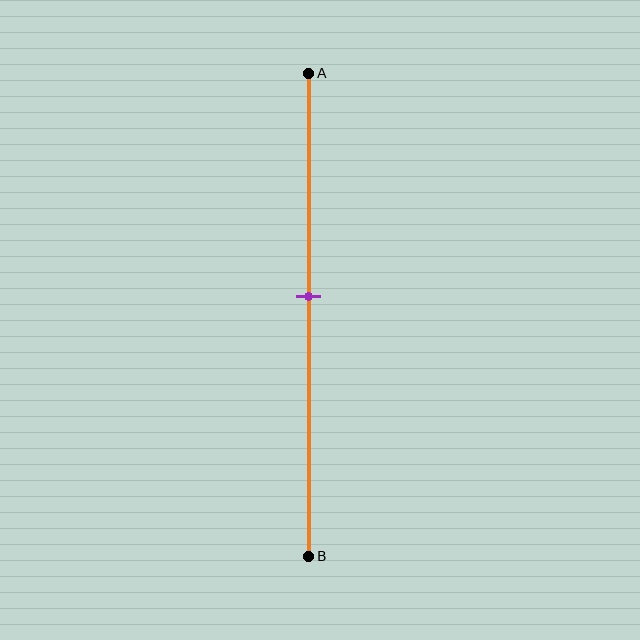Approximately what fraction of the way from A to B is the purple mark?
The purple mark is approximately 45% of the way from A to B.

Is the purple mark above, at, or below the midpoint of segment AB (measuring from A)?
The purple mark is above the midpoint of segment AB.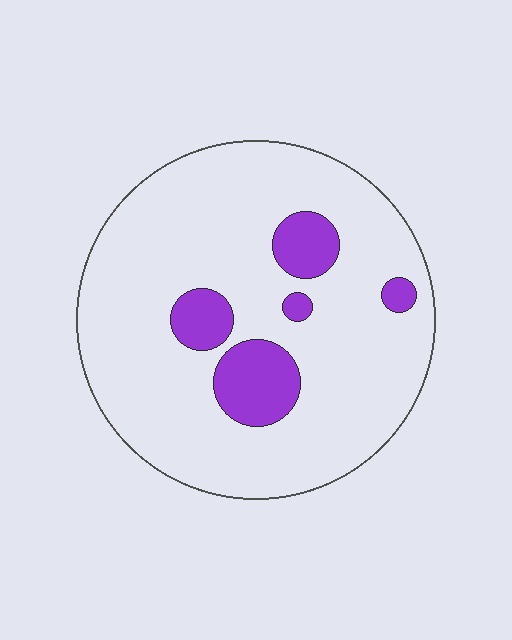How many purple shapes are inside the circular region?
5.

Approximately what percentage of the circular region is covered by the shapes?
Approximately 15%.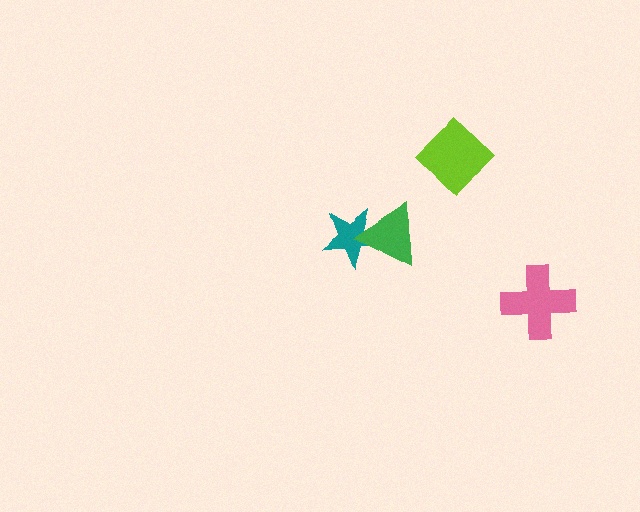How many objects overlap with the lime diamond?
0 objects overlap with the lime diamond.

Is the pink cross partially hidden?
No, no other shape covers it.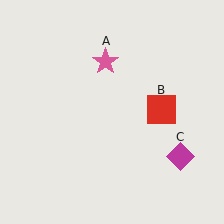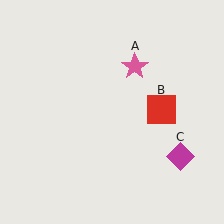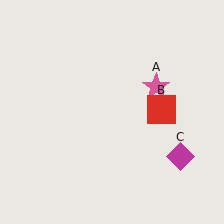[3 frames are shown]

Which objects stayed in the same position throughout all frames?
Red square (object B) and magenta diamond (object C) remained stationary.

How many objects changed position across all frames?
1 object changed position: pink star (object A).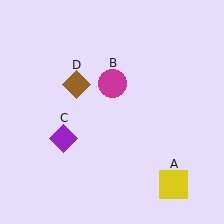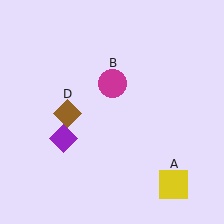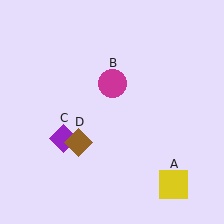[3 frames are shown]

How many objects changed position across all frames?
1 object changed position: brown diamond (object D).